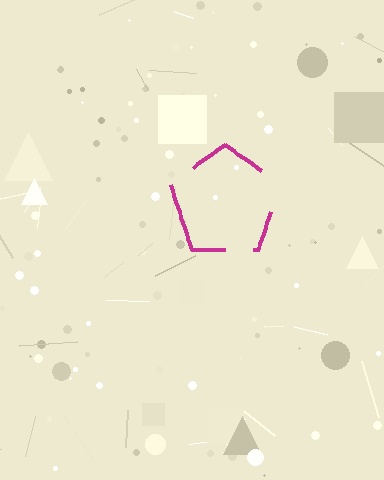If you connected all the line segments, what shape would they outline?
They would outline a pentagon.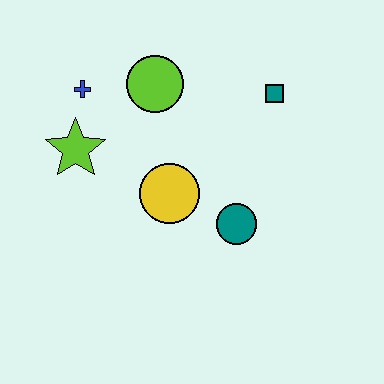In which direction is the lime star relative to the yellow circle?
The lime star is to the left of the yellow circle.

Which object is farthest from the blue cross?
The teal circle is farthest from the blue cross.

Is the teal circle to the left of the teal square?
Yes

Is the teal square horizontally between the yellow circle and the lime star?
No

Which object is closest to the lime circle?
The blue cross is closest to the lime circle.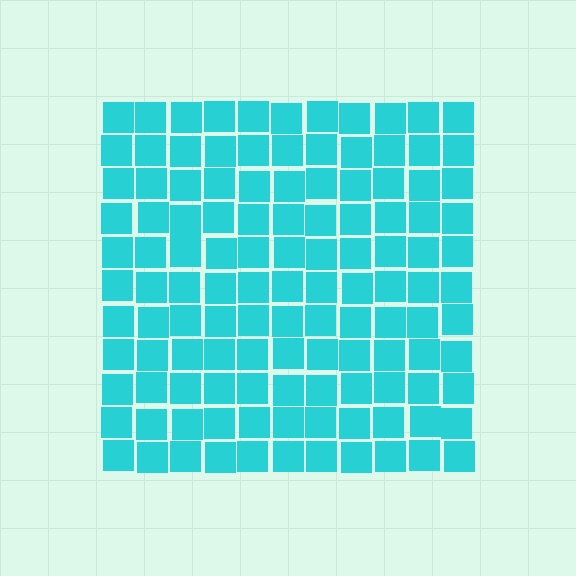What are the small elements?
The small elements are squares.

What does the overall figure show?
The overall figure shows a square.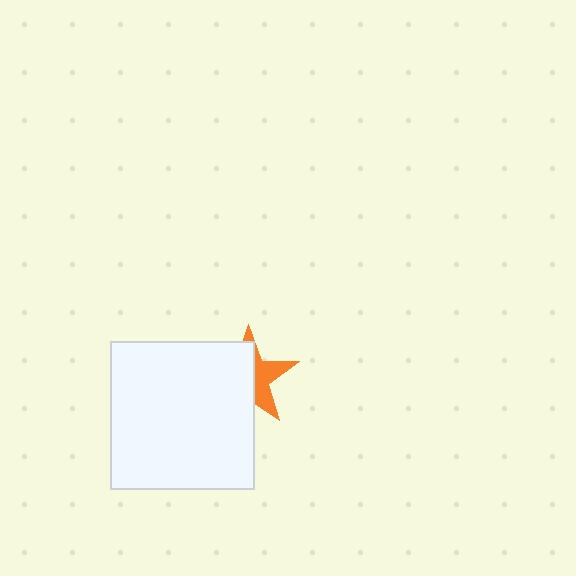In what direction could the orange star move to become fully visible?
The orange star could move right. That would shift it out from behind the white rectangle entirely.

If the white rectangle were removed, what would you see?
You would see the complete orange star.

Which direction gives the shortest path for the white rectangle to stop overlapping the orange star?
Moving left gives the shortest separation.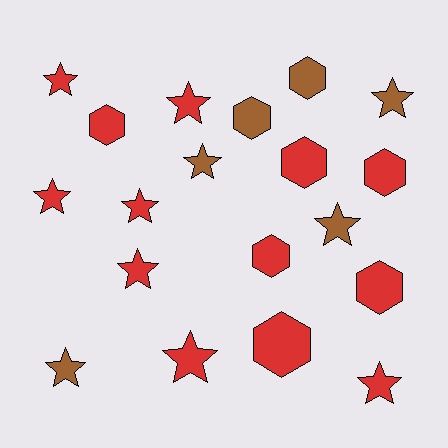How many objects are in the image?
There are 19 objects.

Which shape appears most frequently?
Star, with 11 objects.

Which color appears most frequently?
Red, with 13 objects.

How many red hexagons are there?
There are 6 red hexagons.